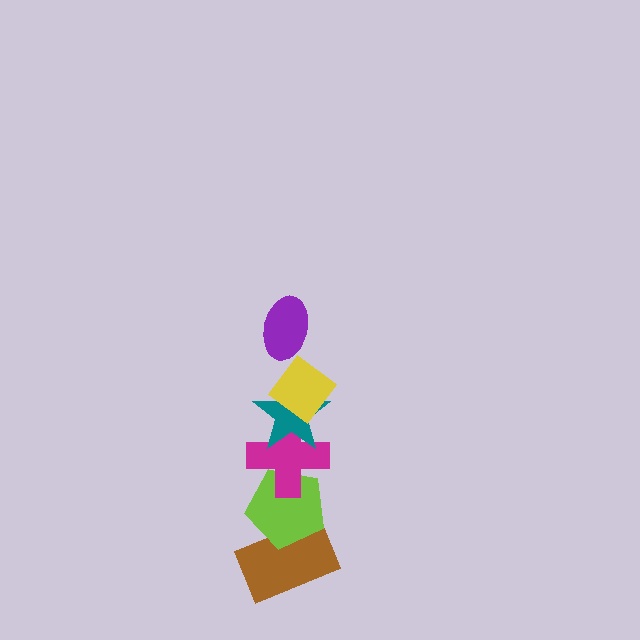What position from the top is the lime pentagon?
The lime pentagon is 5th from the top.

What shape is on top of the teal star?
The yellow diamond is on top of the teal star.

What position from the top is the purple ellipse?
The purple ellipse is 1st from the top.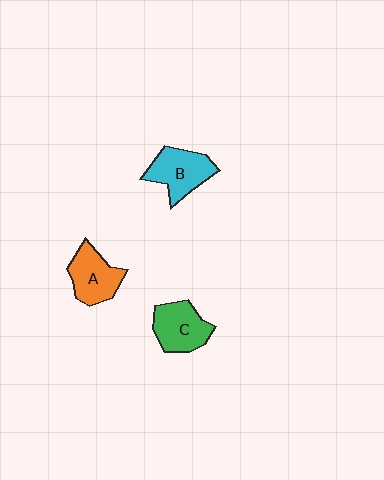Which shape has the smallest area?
Shape A (orange).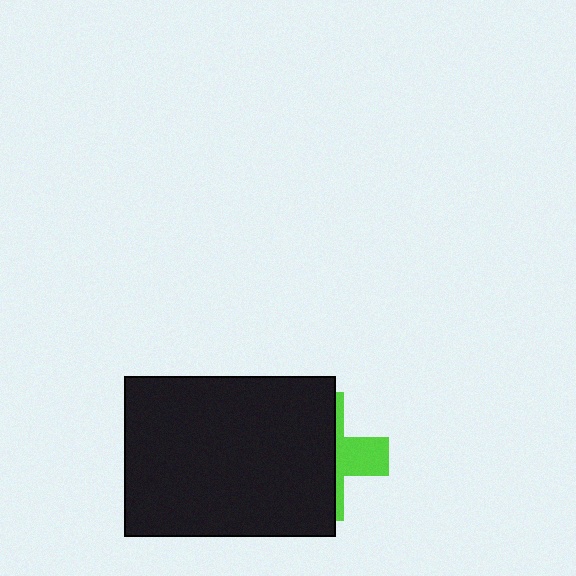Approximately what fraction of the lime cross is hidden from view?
Roughly 67% of the lime cross is hidden behind the black rectangle.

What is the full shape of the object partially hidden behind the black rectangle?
The partially hidden object is a lime cross.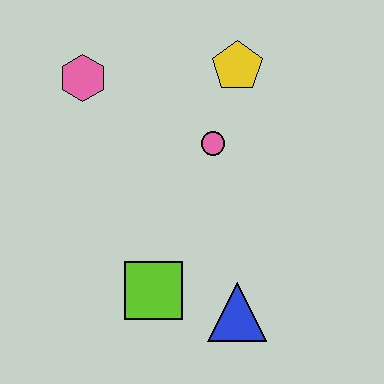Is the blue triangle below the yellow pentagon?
Yes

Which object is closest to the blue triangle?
The lime square is closest to the blue triangle.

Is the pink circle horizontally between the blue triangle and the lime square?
Yes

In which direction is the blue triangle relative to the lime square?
The blue triangle is to the right of the lime square.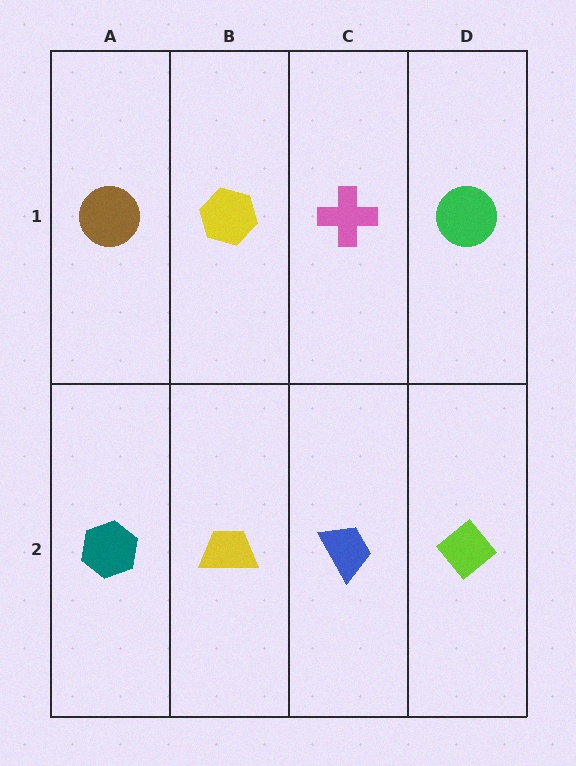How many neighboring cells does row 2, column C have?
3.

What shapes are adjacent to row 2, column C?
A pink cross (row 1, column C), a yellow trapezoid (row 2, column B), a lime diamond (row 2, column D).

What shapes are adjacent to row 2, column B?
A yellow hexagon (row 1, column B), a teal hexagon (row 2, column A), a blue trapezoid (row 2, column C).